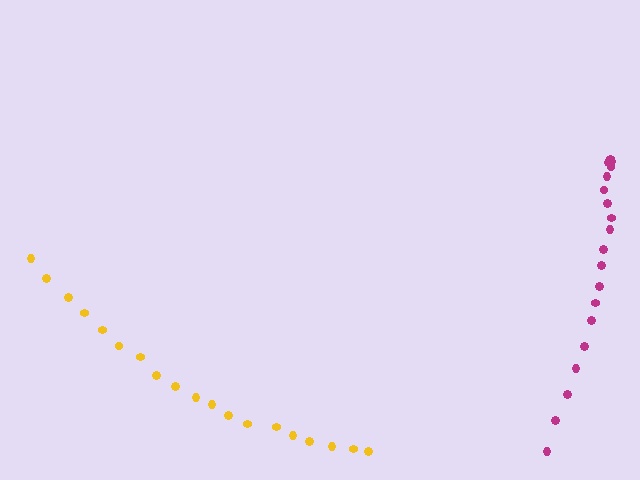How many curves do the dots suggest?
There are 2 distinct paths.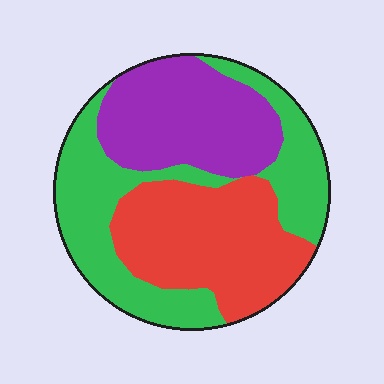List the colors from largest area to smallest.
From largest to smallest: green, red, purple.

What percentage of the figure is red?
Red covers 33% of the figure.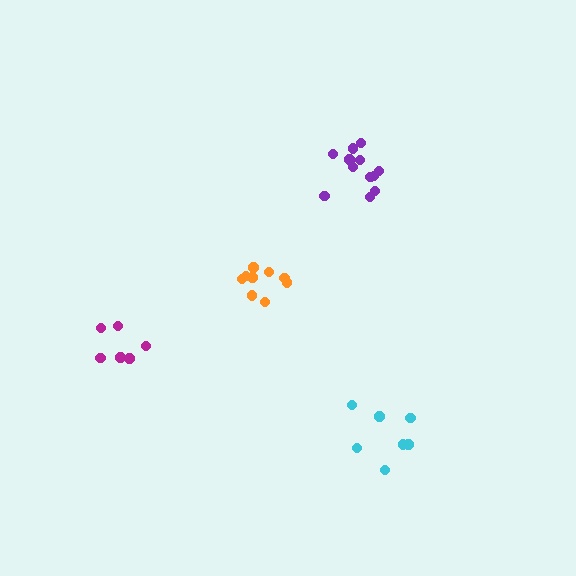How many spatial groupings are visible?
There are 4 spatial groupings.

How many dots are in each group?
Group 1: 9 dots, Group 2: 12 dots, Group 3: 7 dots, Group 4: 6 dots (34 total).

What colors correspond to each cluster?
The clusters are colored: orange, purple, cyan, magenta.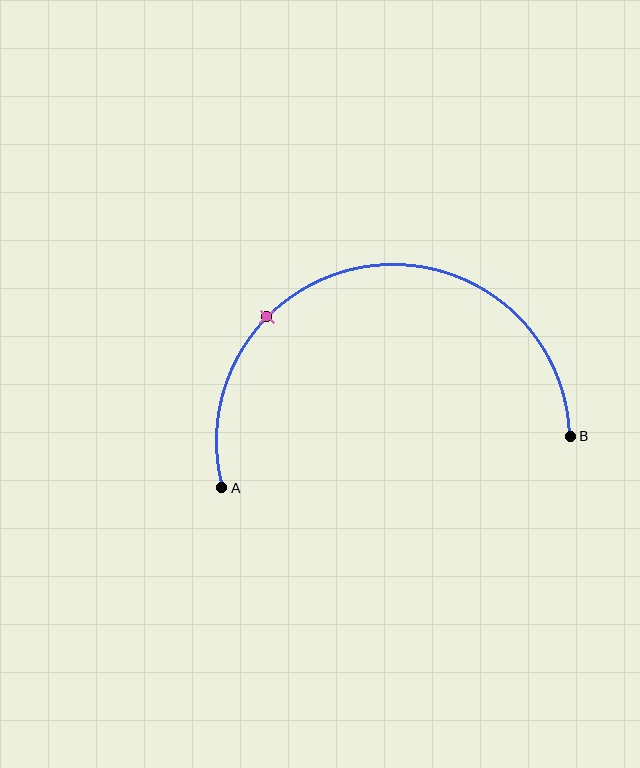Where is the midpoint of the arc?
The arc midpoint is the point on the curve farthest from the straight line joining A and B. It sits above that line.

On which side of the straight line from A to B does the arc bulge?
The arc bulges above the straight line connecting A and B.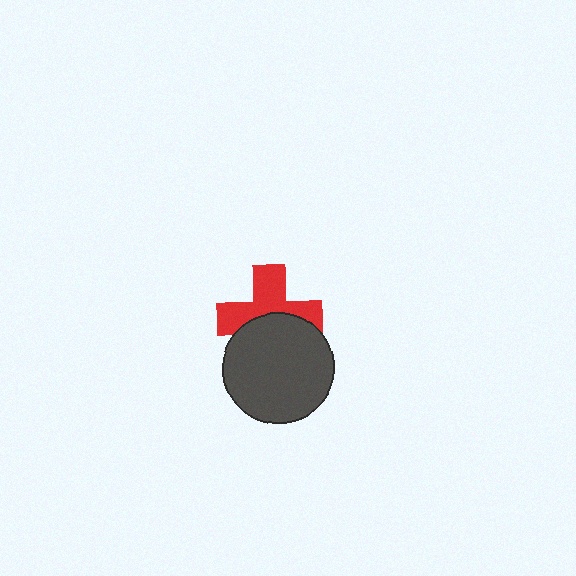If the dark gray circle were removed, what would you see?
You would see the complete red cross.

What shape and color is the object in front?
The object in front is a dark gray circle.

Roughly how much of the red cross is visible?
About half of it is visible (roughly 57%).